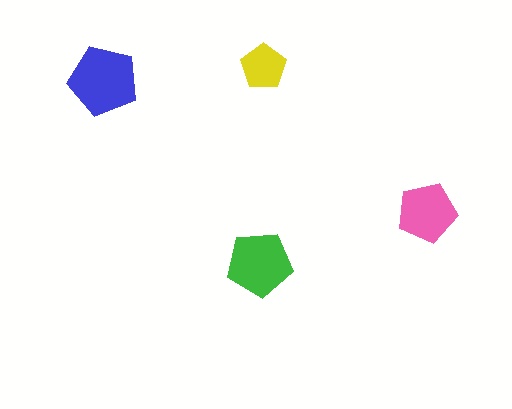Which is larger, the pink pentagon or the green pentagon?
The green one.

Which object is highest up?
The yellow pentagon is topmost.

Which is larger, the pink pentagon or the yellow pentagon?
The pink one.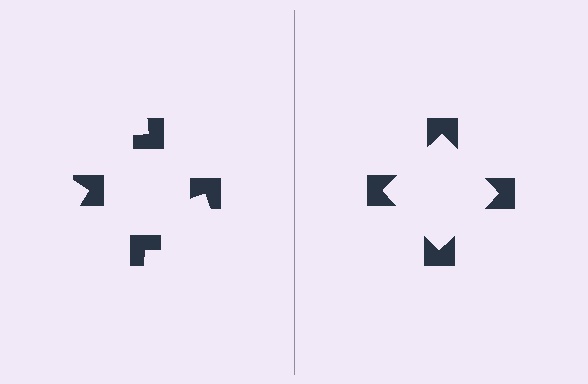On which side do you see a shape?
An illusory square appears on the right side. On the left side the wedge cuts are rotated, so no coherent shape forms.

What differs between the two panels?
The notched squares are positioned identically on both sides; only the wedge orientations differ. On the right they align to a square; on the left they are misaligned.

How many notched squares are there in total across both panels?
8 — 4 on each side.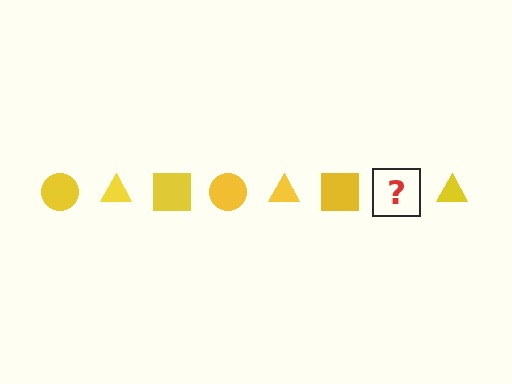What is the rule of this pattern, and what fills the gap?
The rule is that the pattern cycles through circle, triangle, square shapes in yellow. The gap should be filled with a yellow circle.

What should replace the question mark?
The question mark should be replaced with a yellow circle.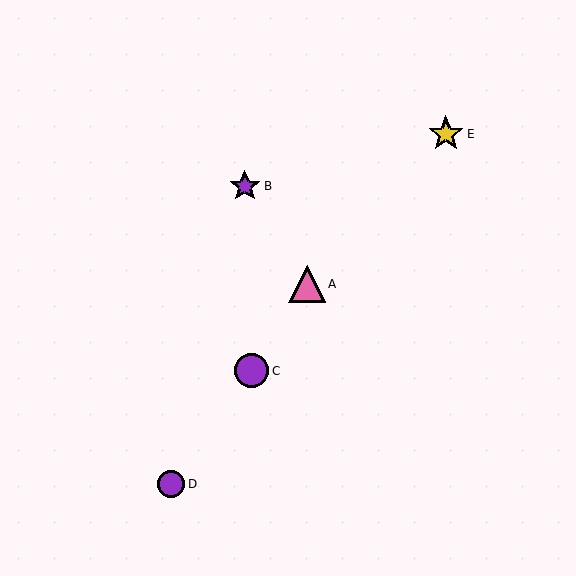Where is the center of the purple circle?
The center of the purple circle is at (252, 371).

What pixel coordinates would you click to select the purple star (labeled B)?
Click at (245, 186) to select the purple star B.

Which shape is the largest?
The pink triangle (labeled A) is the largest.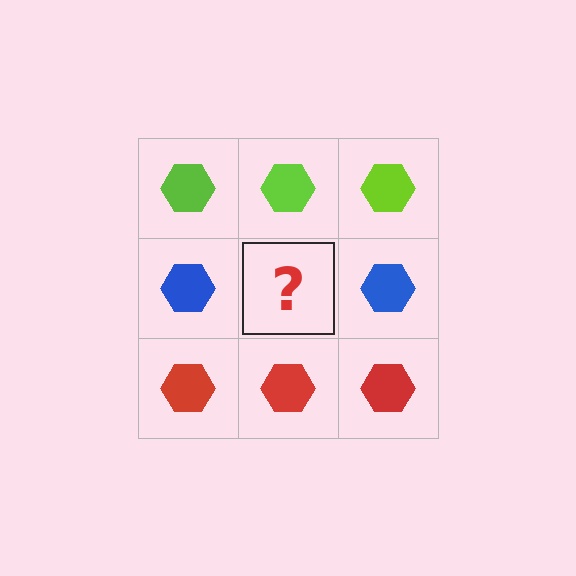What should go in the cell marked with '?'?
The missing cell should contain a blue hexagon.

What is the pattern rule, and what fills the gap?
The rule is that each row has a consistent color. The gap should be filled with a blue hexagon.